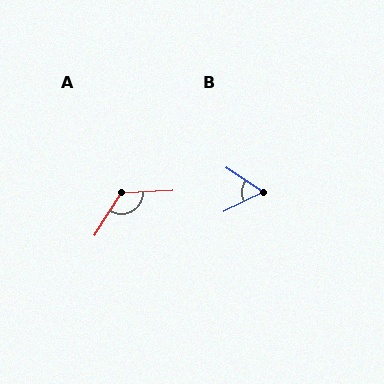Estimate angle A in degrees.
Approximately 125 degrees.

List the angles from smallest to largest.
B (60°), A (125°).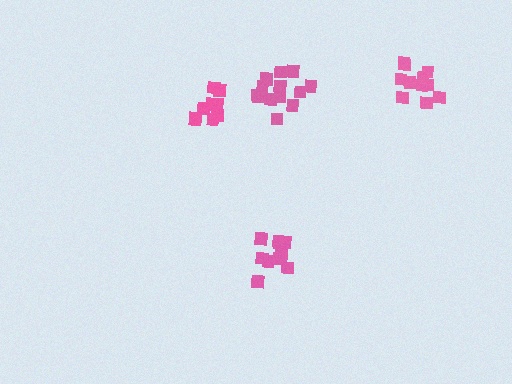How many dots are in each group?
Group 1: 9 dots, Group 2: 13 dots, Group 3: 11 dots, Group 4: 10 dots (43 total).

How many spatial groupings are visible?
There are 4 spatial groupings.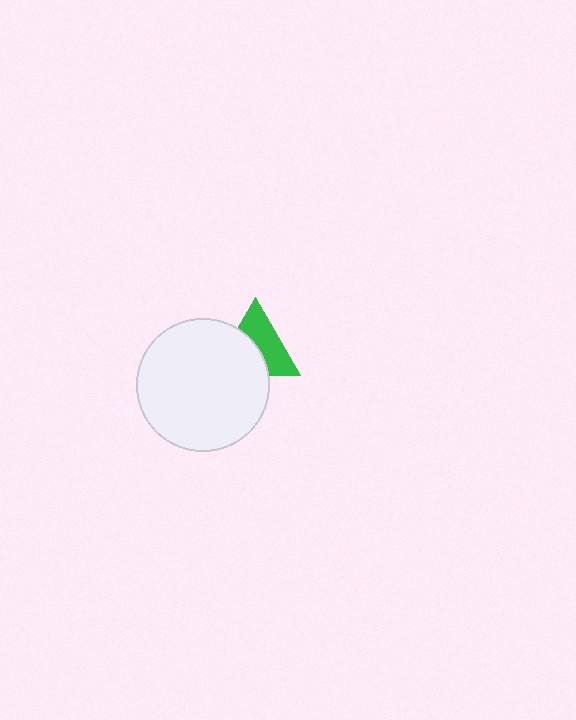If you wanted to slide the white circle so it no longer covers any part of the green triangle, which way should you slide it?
Slide it toward the lower-left — that is the most direct way to separate the two shapes.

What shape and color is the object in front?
The object in front is a white circle.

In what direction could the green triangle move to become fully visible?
The green triangle could move toward the upper-right. That would shift it out from behind the white circle entirely.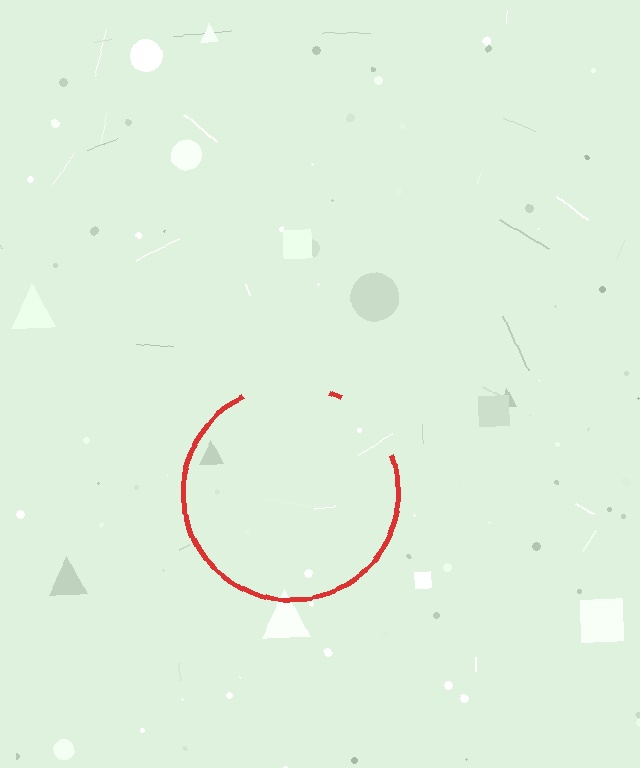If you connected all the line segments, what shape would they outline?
They would outline a circle.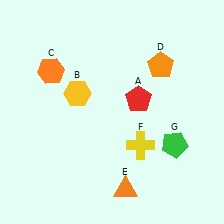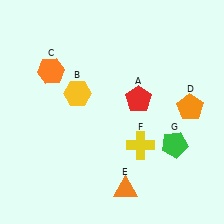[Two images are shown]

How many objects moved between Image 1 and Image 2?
1 object moved between the two images.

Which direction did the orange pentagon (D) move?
The orange pentagon (D) moved down.